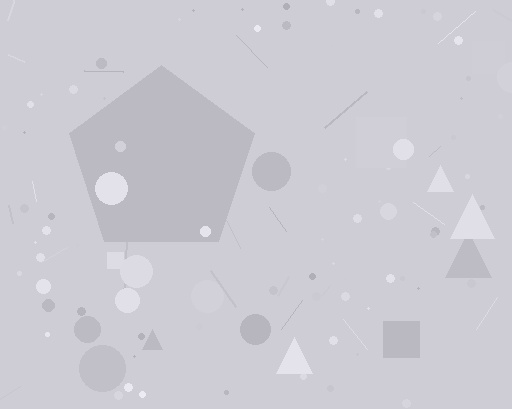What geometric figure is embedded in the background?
A pentagon is embedded in the background.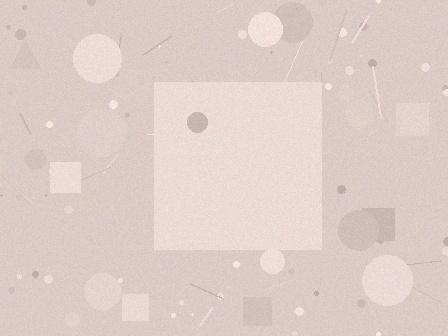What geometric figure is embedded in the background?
A square is embedded in the background.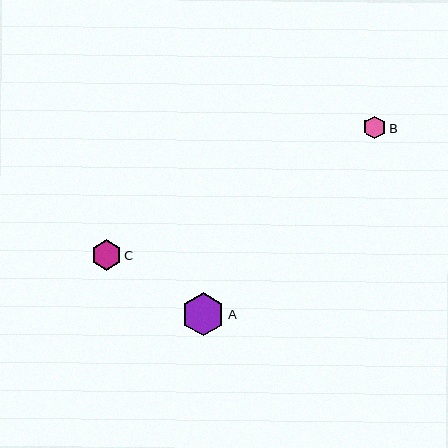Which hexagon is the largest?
Hexagon A is the largest with a size of approximately 43 pixels.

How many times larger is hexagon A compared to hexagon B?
Hexagon A is approximately 1.9 times the size of hexagon B.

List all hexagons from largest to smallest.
From largest to smallest: A, C, B.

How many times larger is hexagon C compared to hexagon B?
Hexagon C is approximately 1.3 times the size of hexagon B.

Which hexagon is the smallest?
Hexagon B is the smallest with a size of approximately 23 pixels.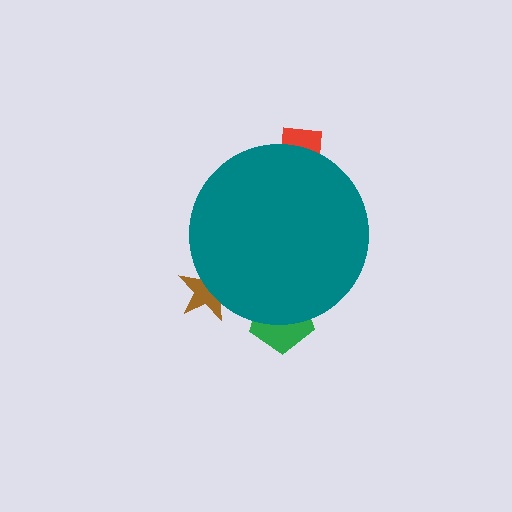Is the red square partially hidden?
Yes, the red square is partially hidden behind the teal circle.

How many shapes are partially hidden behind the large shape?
3 shapes are partially hidden.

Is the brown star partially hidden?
Yes, the brown star is partially hidden behind the teal circle.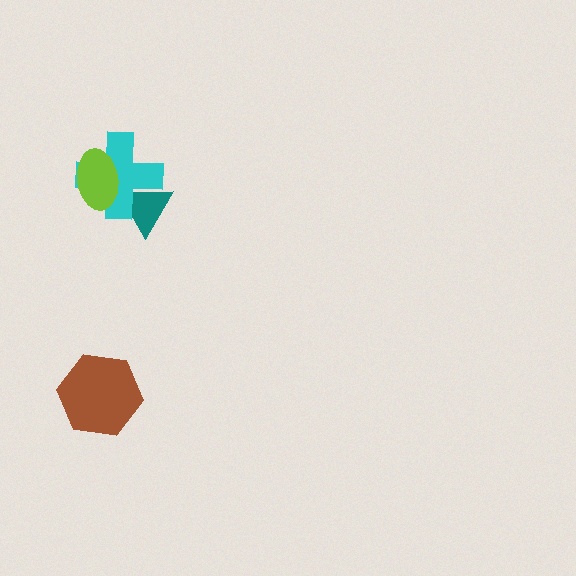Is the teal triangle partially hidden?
Yes, it is partially covered by another shape.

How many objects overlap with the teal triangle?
2 objects overlap with the teal triangle.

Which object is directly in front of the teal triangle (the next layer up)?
The cyan cross is directly in front of the teal triangle.